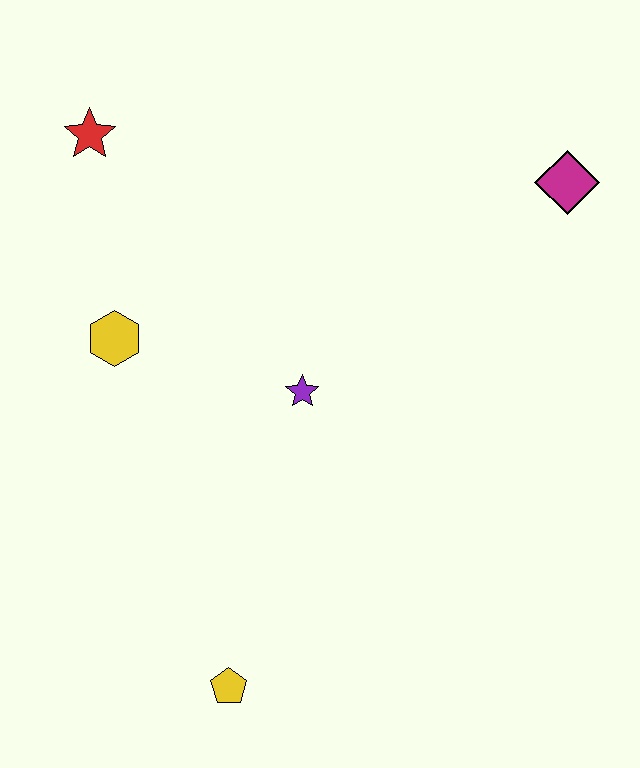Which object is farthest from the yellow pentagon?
The magenta diamond is farthest from the yellow pentagon.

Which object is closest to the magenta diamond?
The purple star is closest to the magenta diamond.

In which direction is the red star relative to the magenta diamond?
The red star is to the left of the magenta diamond.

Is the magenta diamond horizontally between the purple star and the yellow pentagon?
No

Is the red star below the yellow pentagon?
No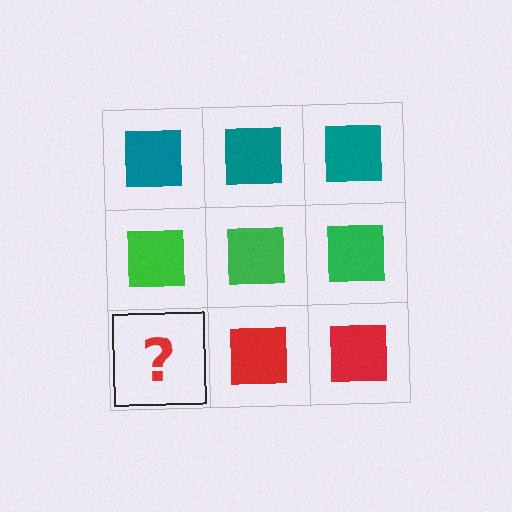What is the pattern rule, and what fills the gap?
The rule is that each row has a consistent color. The gap should be filled with a red square.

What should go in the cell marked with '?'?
The missing cell should contain a red square.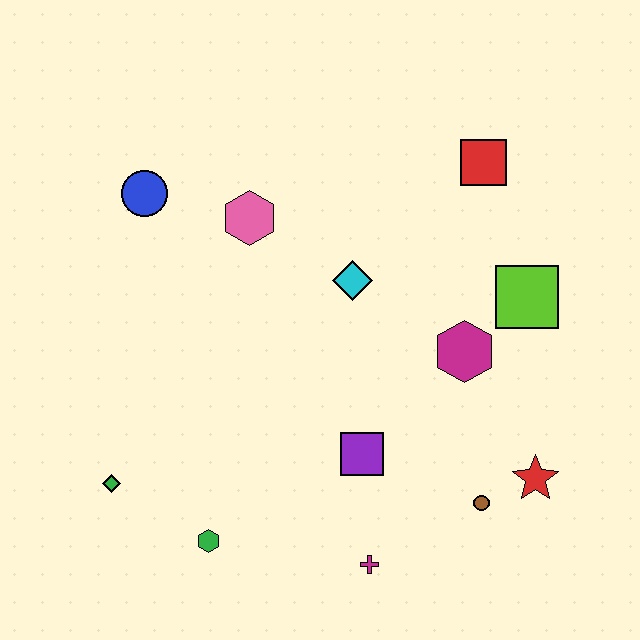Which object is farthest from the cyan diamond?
The green diamond is farthest from the cyan diamond.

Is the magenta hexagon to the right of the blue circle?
Yes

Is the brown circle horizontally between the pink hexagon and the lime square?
Yes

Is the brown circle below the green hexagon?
No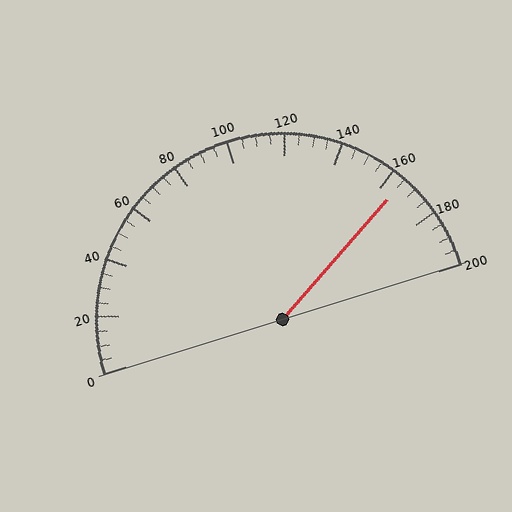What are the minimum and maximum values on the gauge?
The gauge ranges from 0 to 200.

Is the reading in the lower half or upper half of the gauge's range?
The reading is in the upper half of the range (0 to 200).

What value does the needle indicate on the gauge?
The needle indicates approximately 165.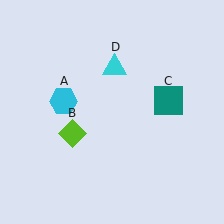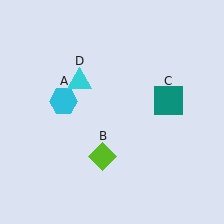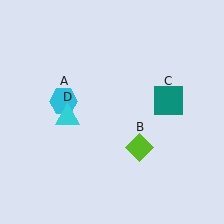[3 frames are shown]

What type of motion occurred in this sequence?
The lime diamond (object B), cyan triangle (object D) rotated counterclockwise around the center of the scene.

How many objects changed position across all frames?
2 objects changed position: lime diamond (object B), cyan triangle (object D).